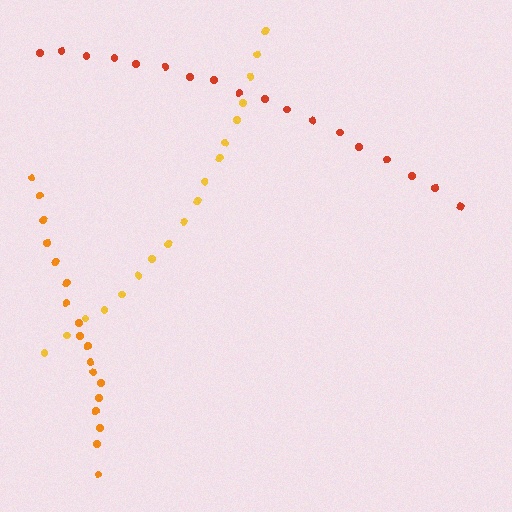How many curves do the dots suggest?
There are 3 distinct paths.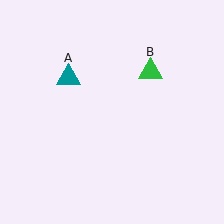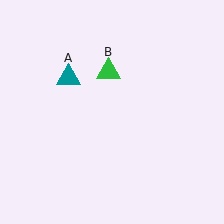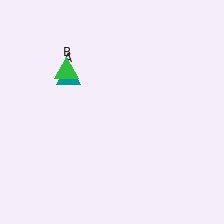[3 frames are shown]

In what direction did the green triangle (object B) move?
The green triangle (object B) moved left.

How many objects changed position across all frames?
1 object changed position: green triangle (object B).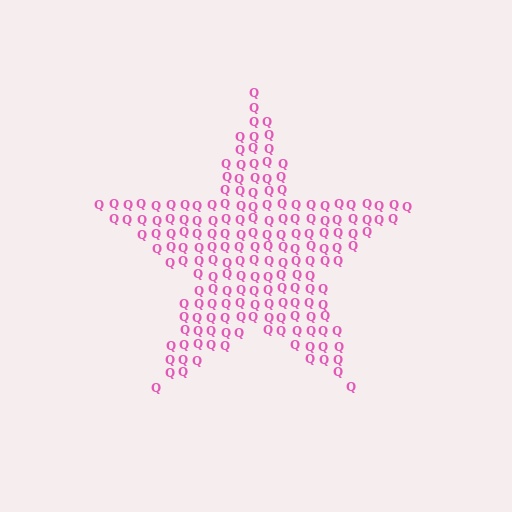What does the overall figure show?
The overall figure shows a star.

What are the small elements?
The small elements are letter Q's.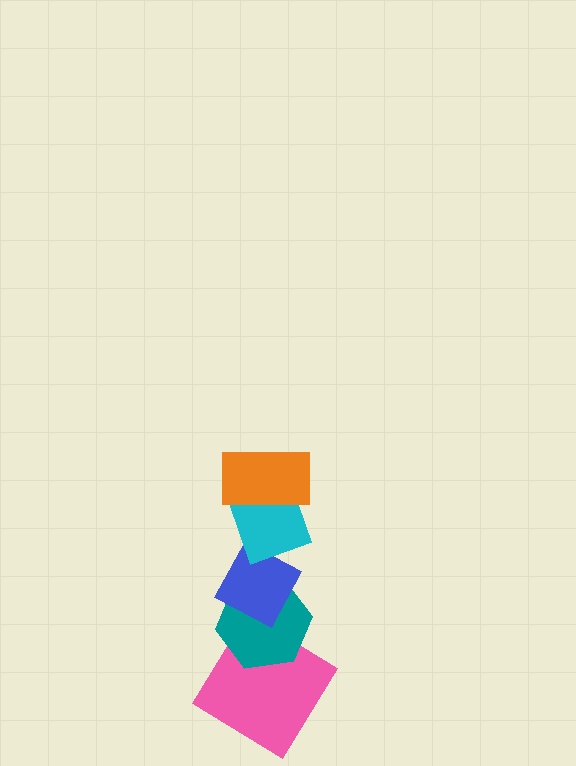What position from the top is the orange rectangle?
The orange rectangle is 1st from the top.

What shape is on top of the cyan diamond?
The orange rectangle is on top of the cyan diamond.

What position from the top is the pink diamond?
The pink diamond is 5th from the top.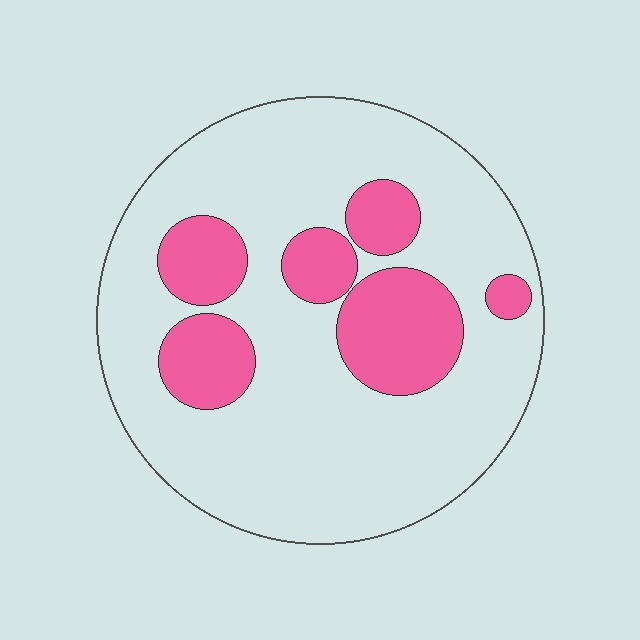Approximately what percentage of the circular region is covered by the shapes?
Approximately 25%.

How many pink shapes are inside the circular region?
6.